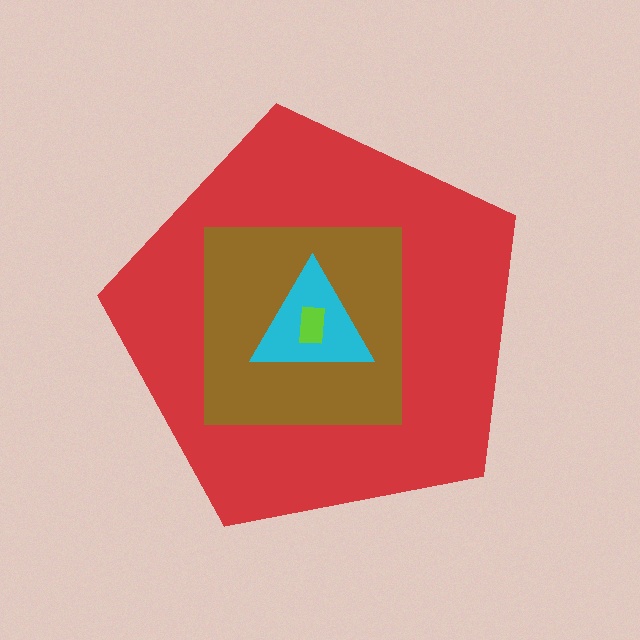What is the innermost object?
The lime rectangle.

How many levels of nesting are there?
4.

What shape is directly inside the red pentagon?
The brown square.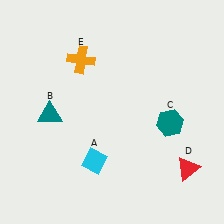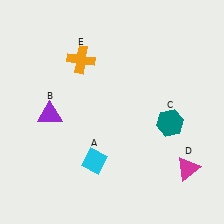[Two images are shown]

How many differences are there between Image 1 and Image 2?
There are 2 differences between the two images.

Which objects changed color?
B changed from teal to purple. D changed from red to magenta.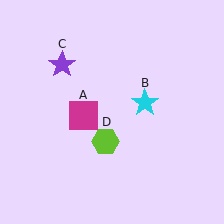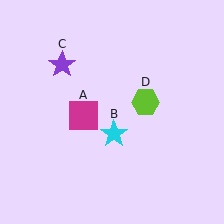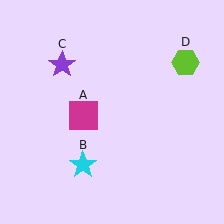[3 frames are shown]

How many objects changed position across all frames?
2 objects changed position: cyan star (object B), lime hexagon (object D).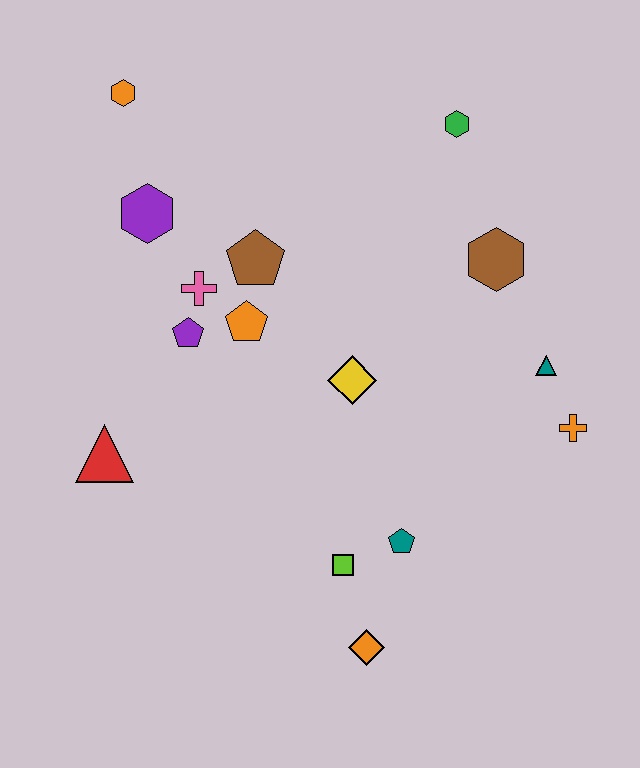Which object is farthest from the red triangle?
The green hexagon is farthest from the red triangle.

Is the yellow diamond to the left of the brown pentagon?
No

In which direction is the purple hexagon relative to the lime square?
The purple hexagon is above the lime square.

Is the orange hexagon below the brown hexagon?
No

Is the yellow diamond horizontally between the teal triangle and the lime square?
Yes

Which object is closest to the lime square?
The teal pentagon is closest to the lime square.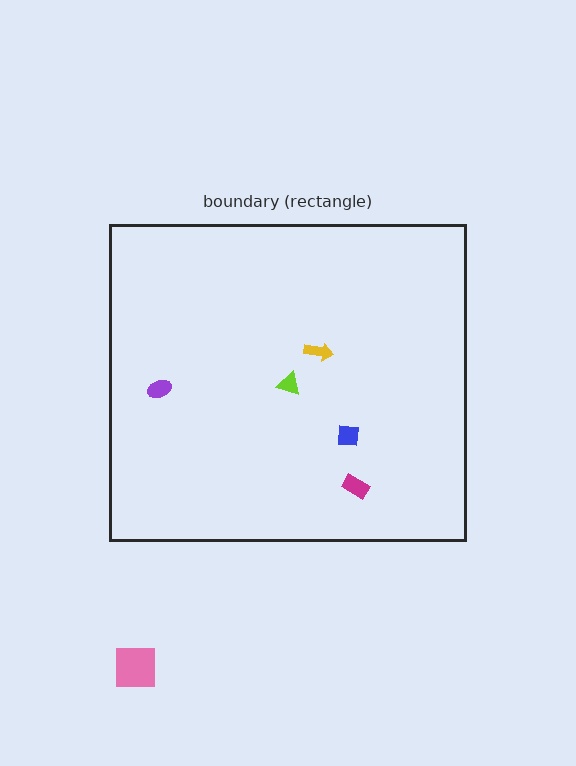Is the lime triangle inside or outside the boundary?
Inside.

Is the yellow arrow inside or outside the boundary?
Inside.